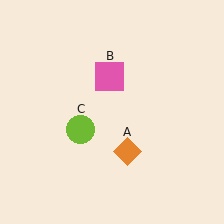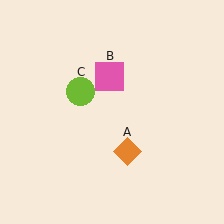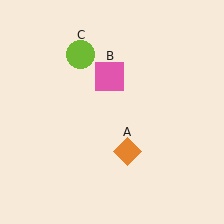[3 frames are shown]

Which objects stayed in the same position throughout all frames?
Orange diamond (object A) and pink square (object B) remained stationary.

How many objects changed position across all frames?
1 object changed position: lime circle (object C).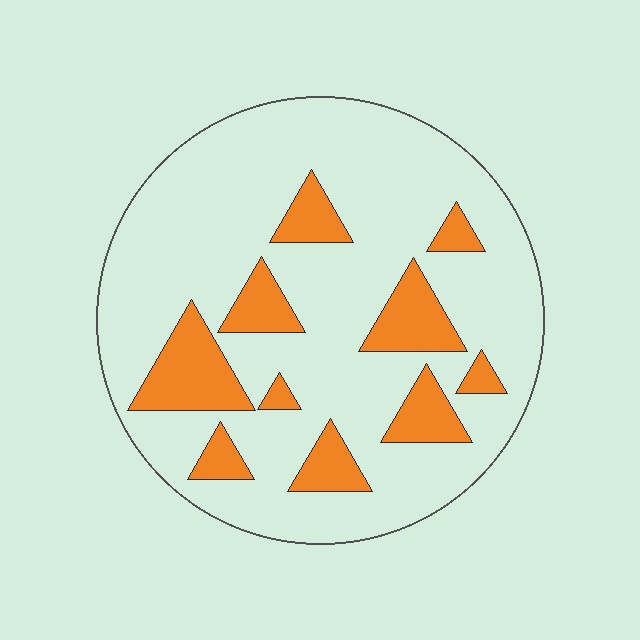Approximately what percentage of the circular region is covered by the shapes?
Approximately 20%.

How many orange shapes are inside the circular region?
10.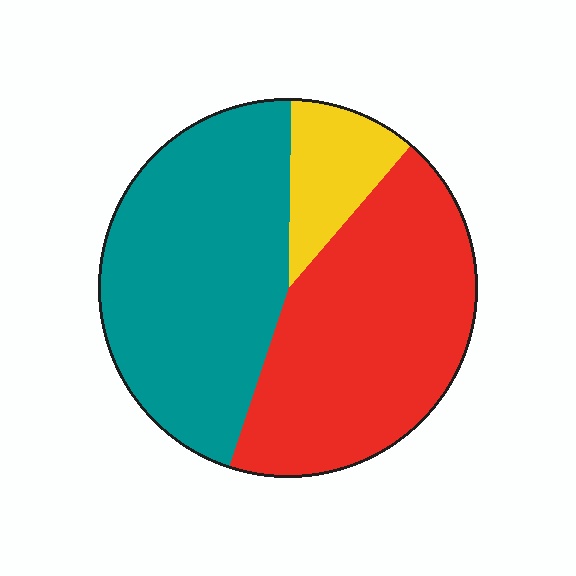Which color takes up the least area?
Yellow, at roughly 10%.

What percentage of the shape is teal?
Teal covers 45% of the shape.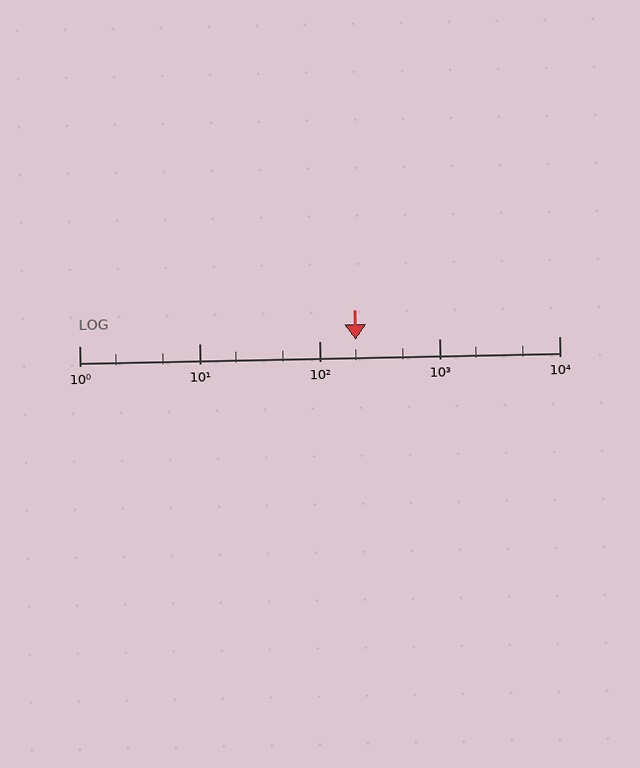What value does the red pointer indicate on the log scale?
The pointer indicates approximately 200.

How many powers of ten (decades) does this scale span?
The scale spans 4 decades, from 1 to 10000.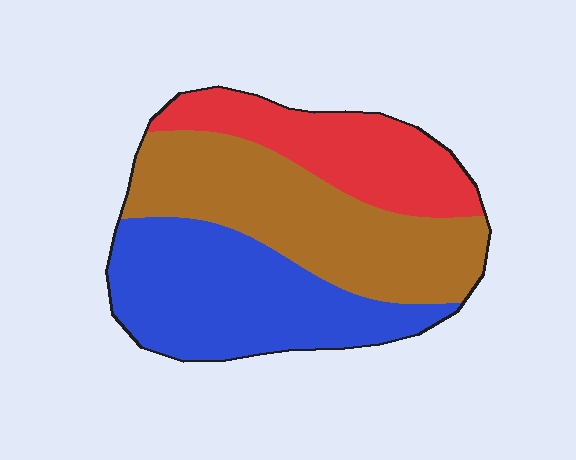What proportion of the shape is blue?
Blue covers about 35% of the shape.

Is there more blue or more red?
Blue.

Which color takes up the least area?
Red, at roughly 25%.